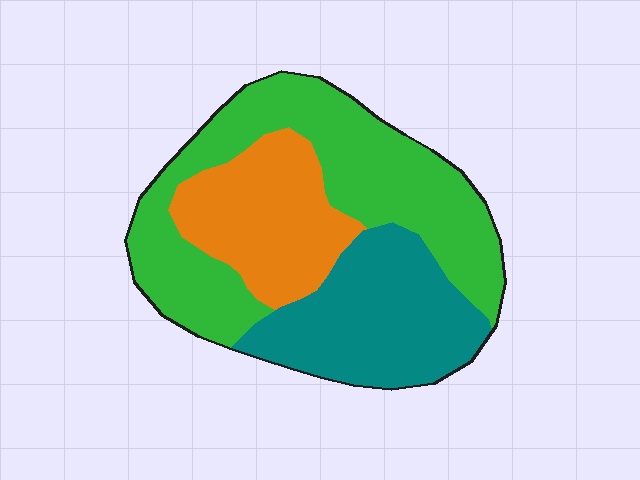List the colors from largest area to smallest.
From largest to smallest: green, teal, orange.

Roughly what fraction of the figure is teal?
Teal covers around 30% of the figure.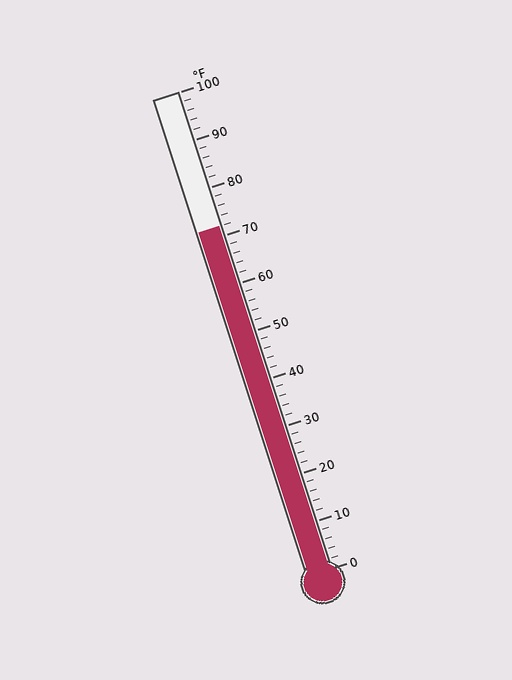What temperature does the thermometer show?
The thermometer shows approximately 72°F.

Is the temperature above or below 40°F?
The temperature is above 40°F.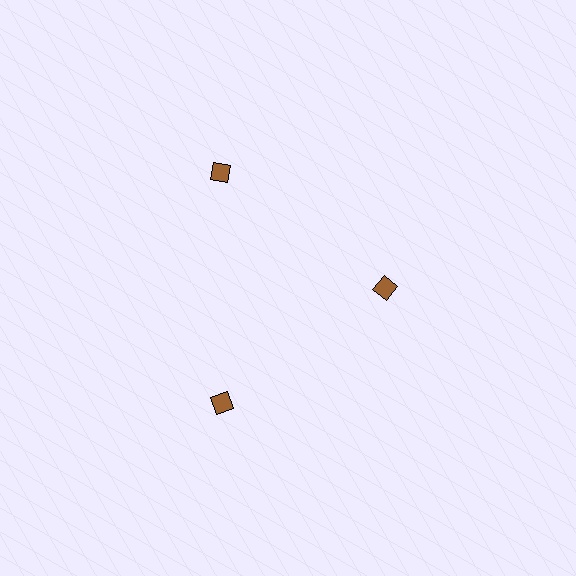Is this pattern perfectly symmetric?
No. The 3 brown diamonds are arranged in a ring, but one element near the 3 o'clock position is pulled inward toward the center, breaking the 3-fold rotational symmetry.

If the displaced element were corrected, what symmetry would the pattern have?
It would have 3-fold rotational symmetry — the pattern would map onto itself every 120 degrees.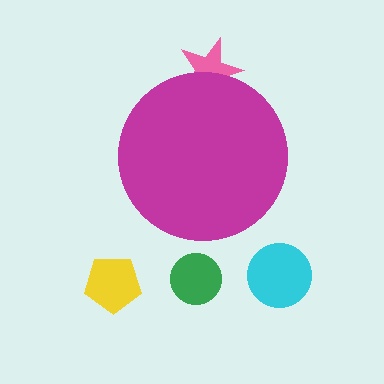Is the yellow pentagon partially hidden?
No, the yellow pentagon is fully visible.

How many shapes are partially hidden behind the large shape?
1 shape is partially hidden.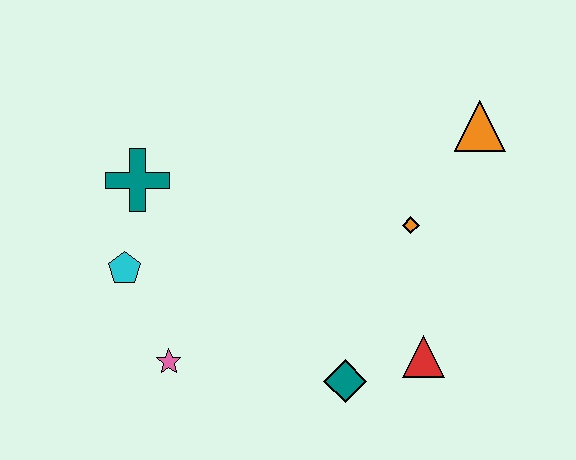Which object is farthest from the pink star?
The orange triangle is farthest from the pink star.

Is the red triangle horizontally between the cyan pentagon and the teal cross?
No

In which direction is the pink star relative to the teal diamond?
The pink star is to the left of the teal diamond.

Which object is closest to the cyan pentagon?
The teal cross is closest to the cyan pentagon.